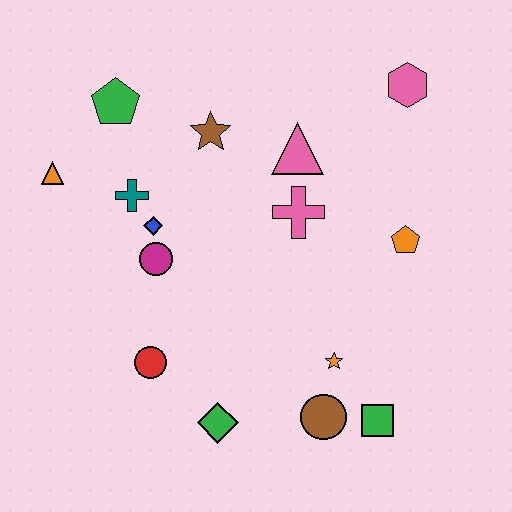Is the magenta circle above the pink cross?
No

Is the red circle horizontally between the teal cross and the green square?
Yes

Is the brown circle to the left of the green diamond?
No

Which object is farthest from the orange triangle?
The green square is farthest from the orange triangle.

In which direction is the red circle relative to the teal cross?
The red circle is below the teal cross.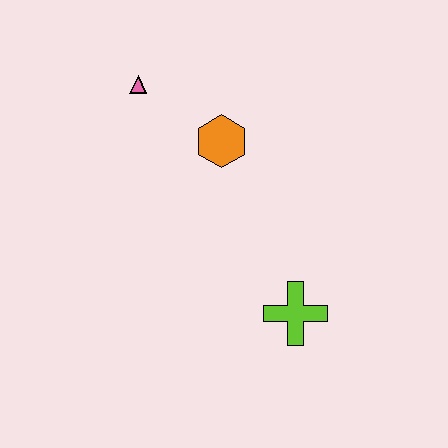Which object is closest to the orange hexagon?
The pink triangle is closest to the orange hexagon.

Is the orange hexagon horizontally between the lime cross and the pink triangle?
Yes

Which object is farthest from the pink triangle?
The lime cross is farthest from the pink triangle.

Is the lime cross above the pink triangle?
No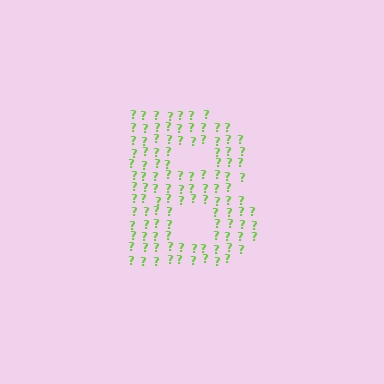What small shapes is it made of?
It is made of small question marks.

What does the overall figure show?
The overall figure shows the letter B.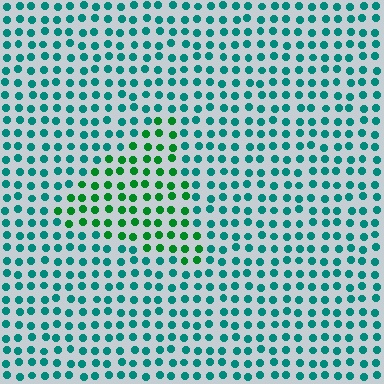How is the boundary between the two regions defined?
The boundary is defined purely by a slight shift in hue (about 40 degrees). Spacing, size, and orientation are identical on both sides.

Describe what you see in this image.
The image is filled with small teal elements in a uniform arrangement. A triangle-shaped region is visible where the elements are tinted to a slightly different hue, forming a subtle color boundary.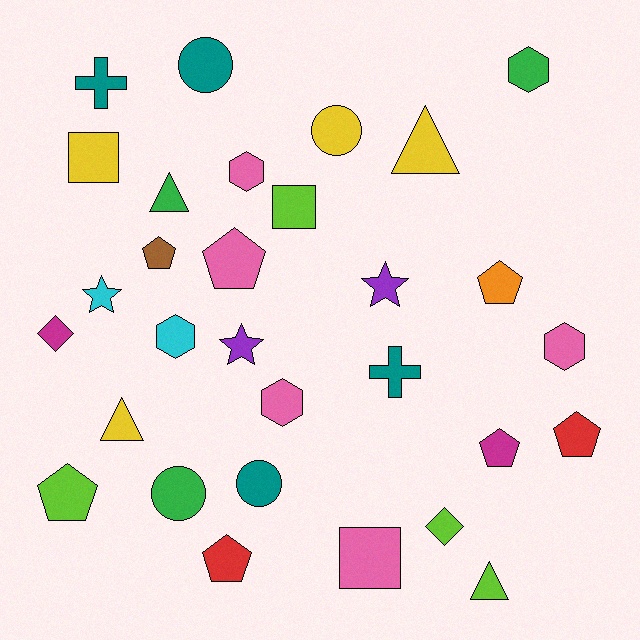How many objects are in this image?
There are 30 objects.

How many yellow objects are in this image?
There are 4 yellow objects.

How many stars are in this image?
There are 3 stars.